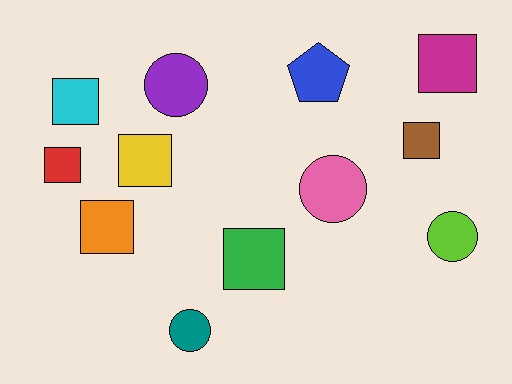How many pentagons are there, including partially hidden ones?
There is 1 pentagon.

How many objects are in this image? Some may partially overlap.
There are 12 objects.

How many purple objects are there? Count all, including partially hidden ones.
There is 1 purple object.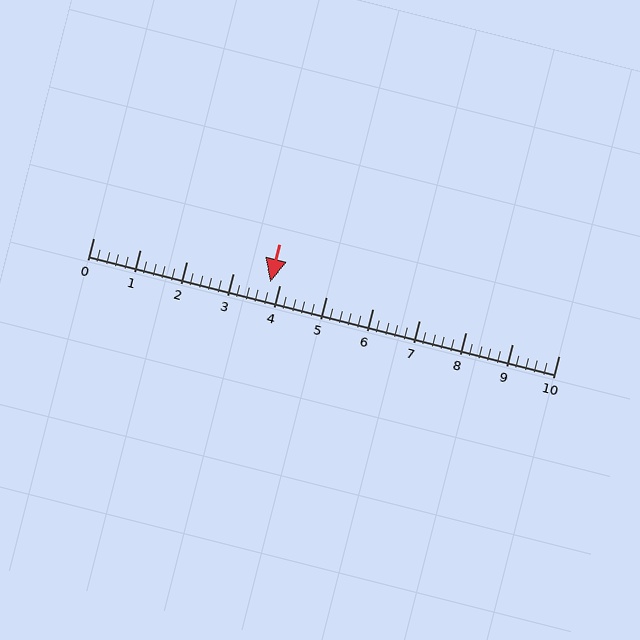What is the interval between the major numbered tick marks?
The major tick marks are spaced 1 units apart.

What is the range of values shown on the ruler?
The ruler shows values from 0 to 10.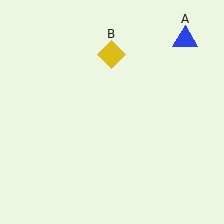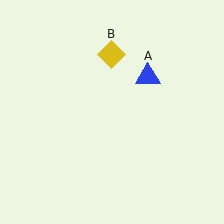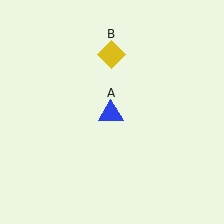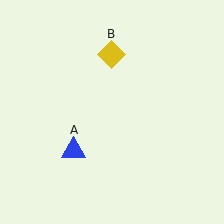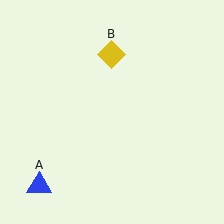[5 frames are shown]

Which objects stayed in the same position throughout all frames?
Yellow diamond (object B) remained stationary.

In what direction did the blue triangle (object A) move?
The blue triangle (object A) moved down and to the left.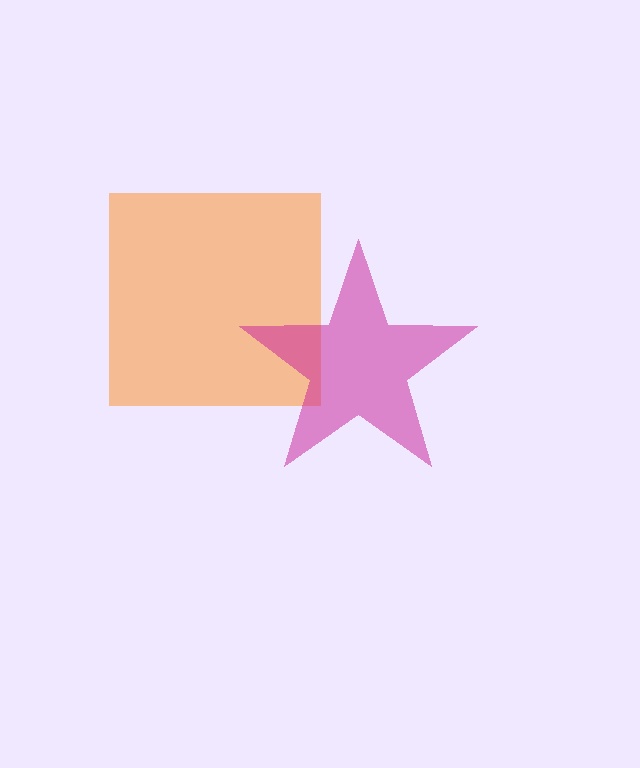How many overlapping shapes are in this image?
There are 2 overlapping shapes in the image.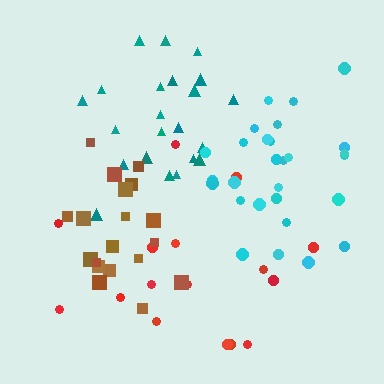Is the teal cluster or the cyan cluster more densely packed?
Teal.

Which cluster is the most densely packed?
Teal.